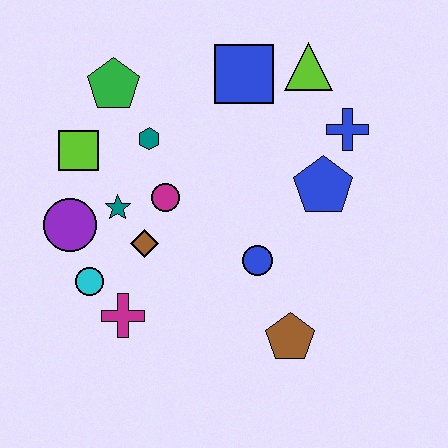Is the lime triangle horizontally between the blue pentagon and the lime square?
Yes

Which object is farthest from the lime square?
The brown pentagon is farthest from the lime square.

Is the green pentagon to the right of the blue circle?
No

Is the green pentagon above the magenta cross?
Yes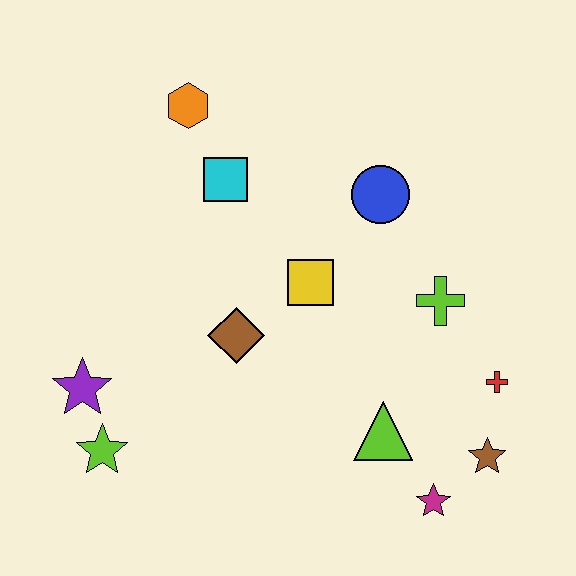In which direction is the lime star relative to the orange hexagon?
The lime star is below the orange hexagon.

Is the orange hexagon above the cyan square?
Yes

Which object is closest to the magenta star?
The brown star is closest to the magenta star.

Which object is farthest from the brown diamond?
The brown star is farthest from the brown diamond.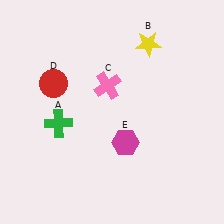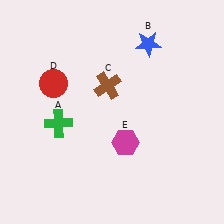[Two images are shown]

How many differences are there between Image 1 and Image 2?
There are 2 differences between the two images.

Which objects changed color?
B changed from yellow to blue. C changed from pink to brown.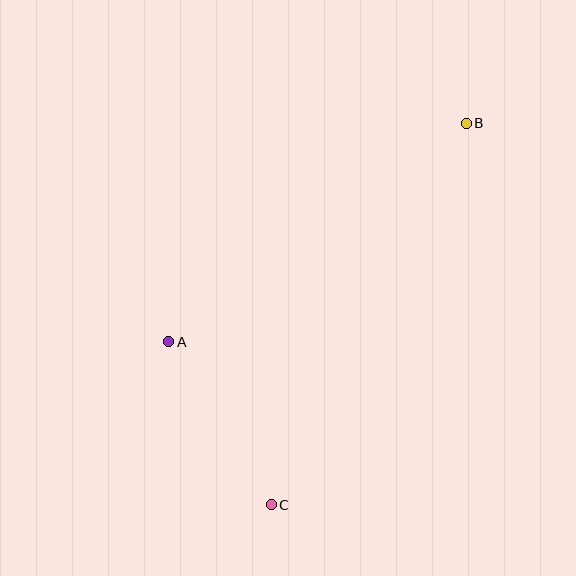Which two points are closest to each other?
Points A and C are closest to each other.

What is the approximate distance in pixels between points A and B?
The distance between A and B is approximately 369 pixels.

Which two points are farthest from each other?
Points B and C are farthest from each other.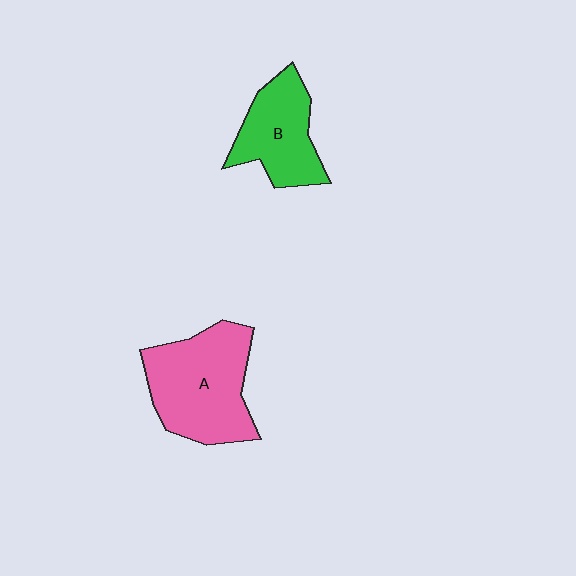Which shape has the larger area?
Shape A (pink).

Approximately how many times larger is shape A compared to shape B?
Approximately 1.4 times.